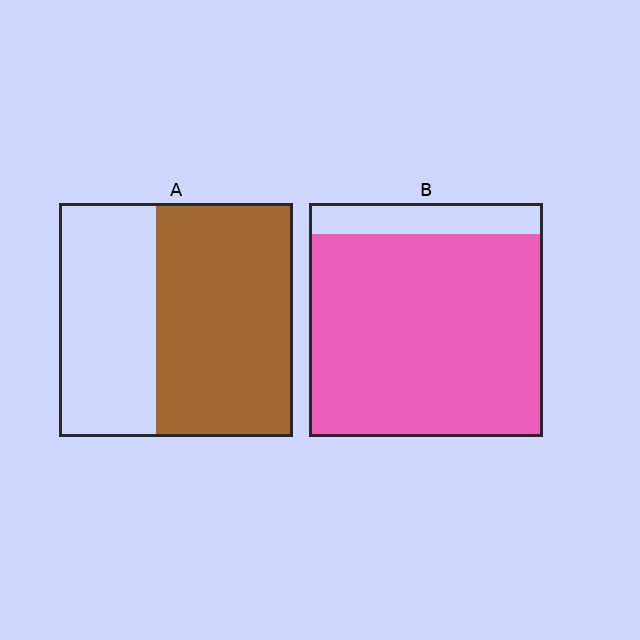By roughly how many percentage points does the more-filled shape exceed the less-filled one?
By roughly 30 percentage points (B over A).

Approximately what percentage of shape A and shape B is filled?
A is approximately 60% and B is approximately 85%.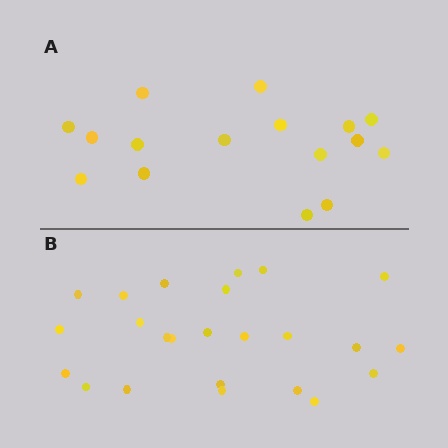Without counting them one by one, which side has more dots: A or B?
Region B (the bottom region) has more dots.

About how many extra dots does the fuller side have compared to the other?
Region B has roughly 8 or so more dots than region A.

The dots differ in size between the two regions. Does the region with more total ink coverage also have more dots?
No. Region A has more total ink coverage because its dots are larger, but region B actually contains more individual dots. Total area can be misleading — the number of items is what matters here.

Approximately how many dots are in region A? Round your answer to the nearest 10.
About 20 dots. (The exact count is 16, which rounds to 20.)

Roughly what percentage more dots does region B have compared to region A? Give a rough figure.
About 50% more.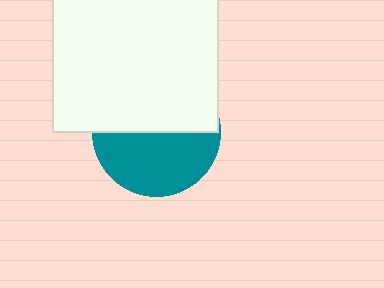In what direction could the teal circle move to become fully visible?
The teal circle could move down. That would shift it out from behind the white square entirely.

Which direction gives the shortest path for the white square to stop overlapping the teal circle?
Moving up gives the shortest separation.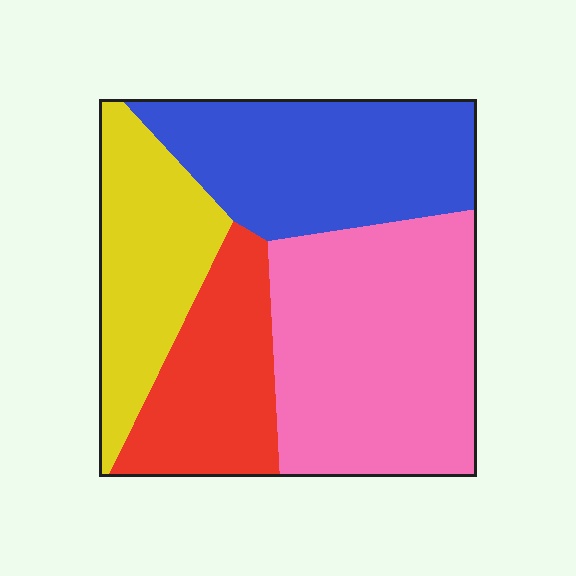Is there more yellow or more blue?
Blue.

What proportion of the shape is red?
Red covers 18% of the shape.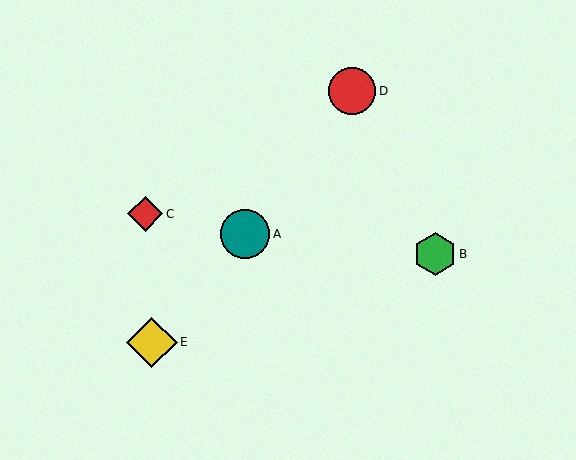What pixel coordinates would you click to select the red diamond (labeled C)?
Click at (145, 214) to select the red diamond C.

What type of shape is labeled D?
Shape D is a red circle.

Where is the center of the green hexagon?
The center of the green hexagon is at (435, 254).